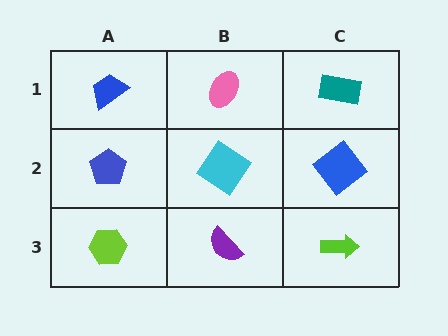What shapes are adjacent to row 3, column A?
A blue pentagon (row 2, column A), a purple semicircle (row 3, column B).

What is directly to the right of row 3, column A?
A purple semicircle.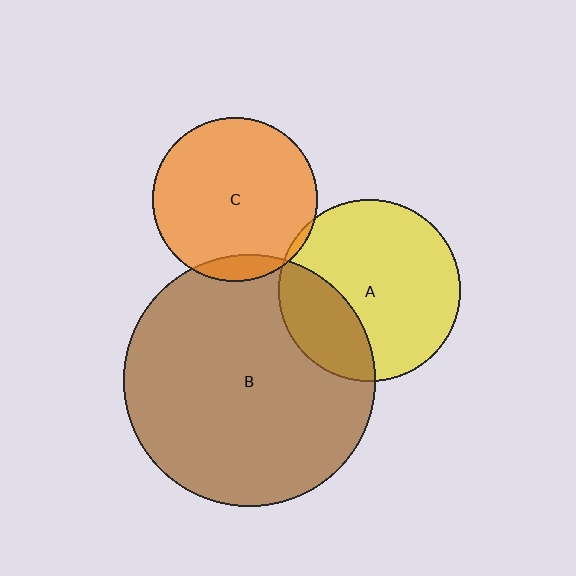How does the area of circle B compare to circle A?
Approximately 1.9 times.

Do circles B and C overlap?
Yes.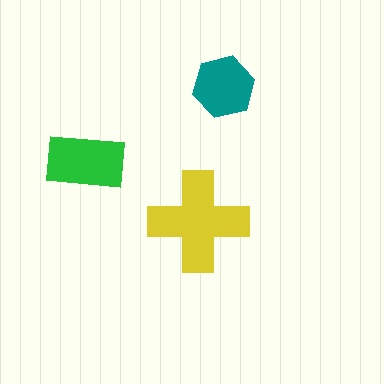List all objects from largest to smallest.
The yellow cross, the green rectangle, the teal hexagon.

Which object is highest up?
The teal hexagon is topmost.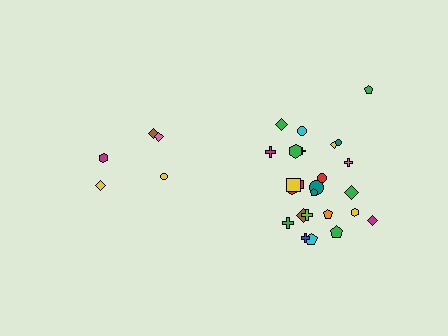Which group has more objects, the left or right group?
The right group.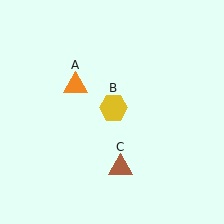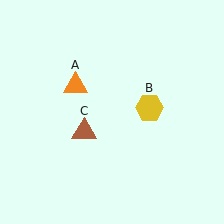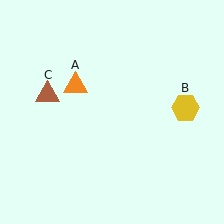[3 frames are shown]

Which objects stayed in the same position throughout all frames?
Orange triangle (object A) remained stationary.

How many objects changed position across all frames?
2 objects changed position: yellow hexagon (object B), brown triangle (object C).